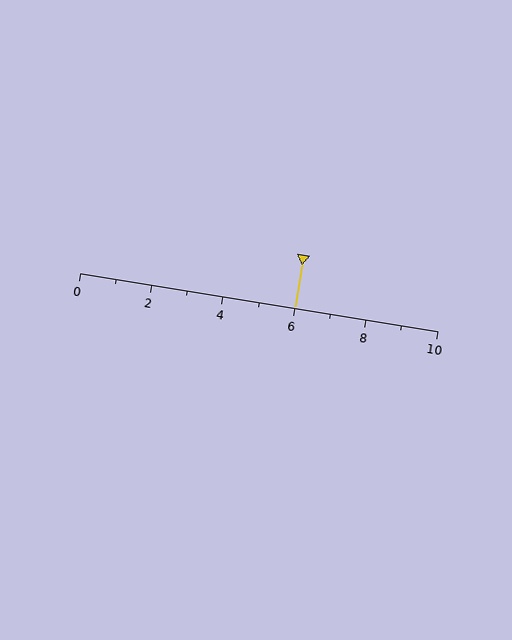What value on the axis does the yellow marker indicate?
The marker indicates approximately 6.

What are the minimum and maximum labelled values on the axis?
The axis runs from 0 to 10.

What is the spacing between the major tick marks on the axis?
The major ticks are spaced 2 apart.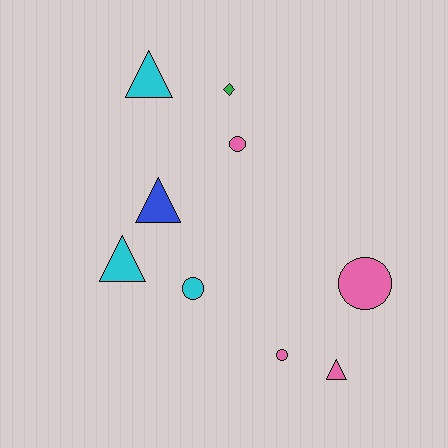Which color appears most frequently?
Pink, with 4 objects.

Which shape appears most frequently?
Circle, with 4 objects.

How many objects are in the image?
There are 9 objects.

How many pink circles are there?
There are 3 pink circles.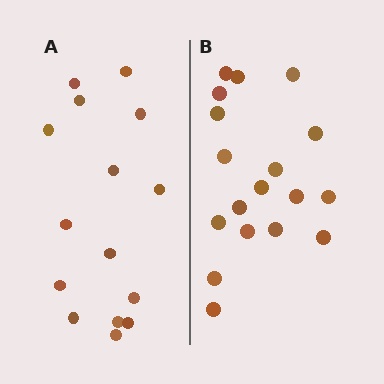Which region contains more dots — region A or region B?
Region B (the right region) has more dots.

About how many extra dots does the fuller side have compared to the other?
Region B has just a few more — roughly 2 or 3 more dots than region A.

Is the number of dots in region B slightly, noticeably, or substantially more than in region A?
Region B has only slightly more — the two regions are fairly close. The ratio is roughly 1.2 to 1.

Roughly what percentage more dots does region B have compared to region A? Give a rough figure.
About 20% more.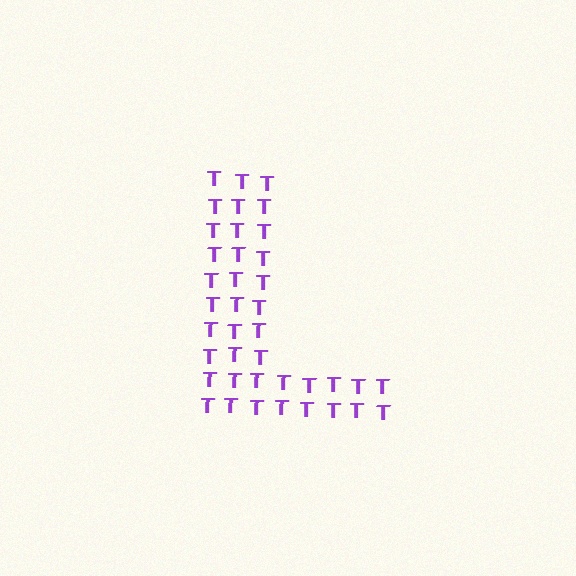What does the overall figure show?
The overall figure shows the letter L.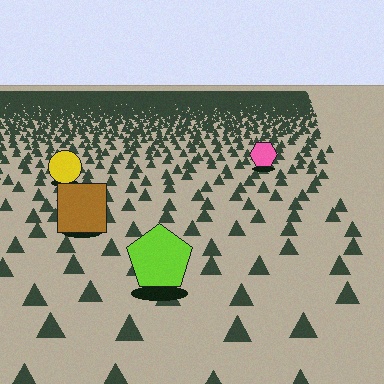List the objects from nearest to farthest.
From nearest to farthest: the lime pentagon, the brown square, the yellow circle, the pink hexagon.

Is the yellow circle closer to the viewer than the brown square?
No. The brown square is closer — you can tell from the texture gradient: the ground texture is coarser near it.